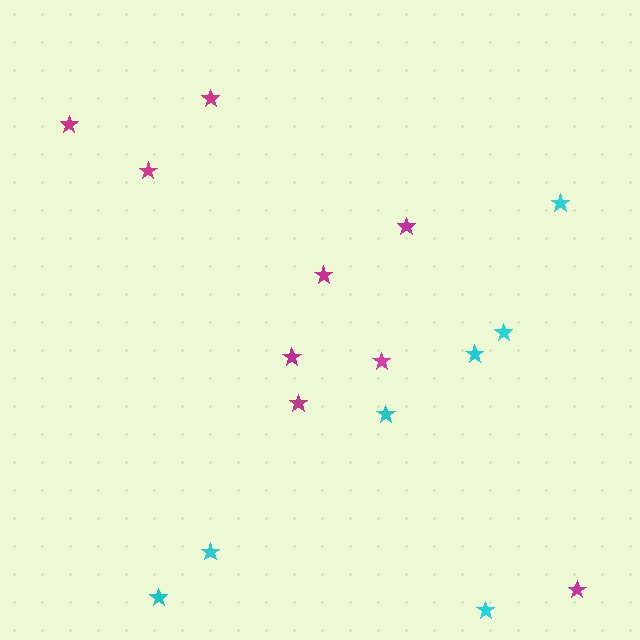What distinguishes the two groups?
There are 2 groups: one group of magenta stars (9) and one group of cyan stars (7).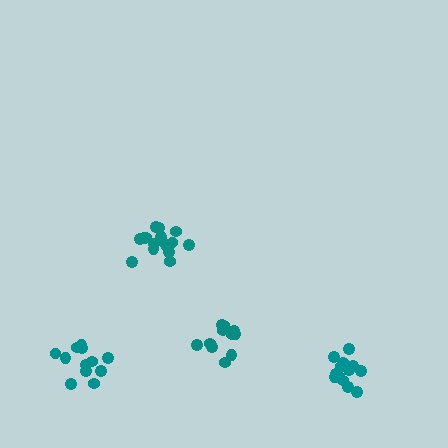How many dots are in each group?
Group 1: 17 dots, Group 2: 12 dots, Group 3: 14 dots, Group 4: 12 dots (55 total).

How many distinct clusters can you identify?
There are 4 distinct clusters.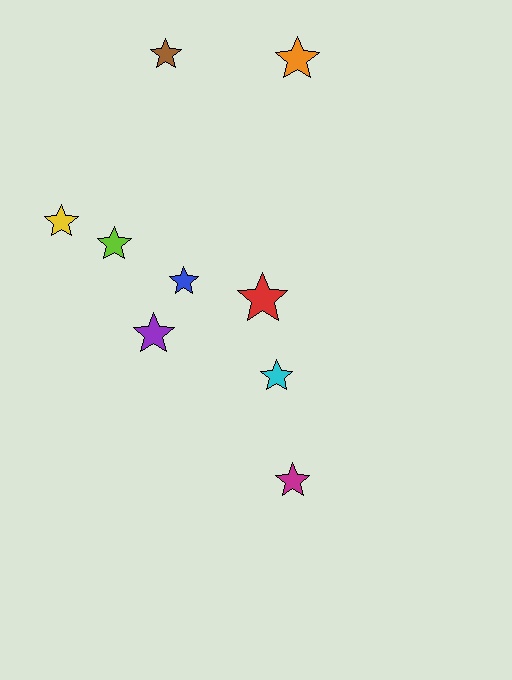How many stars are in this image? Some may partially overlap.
There are 9 stars.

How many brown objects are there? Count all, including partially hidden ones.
There is 1 brown object.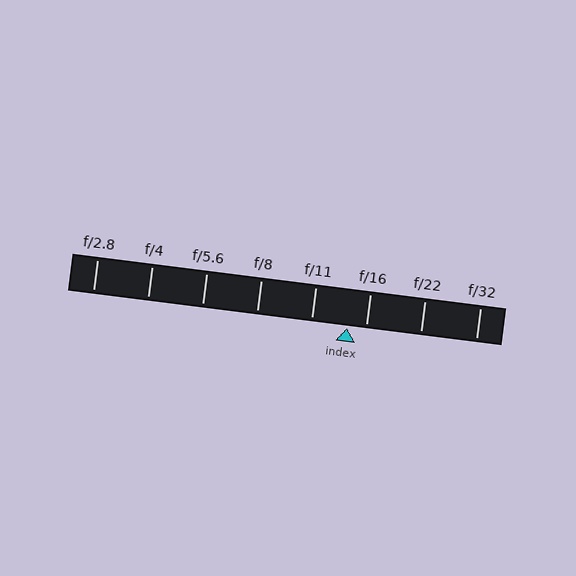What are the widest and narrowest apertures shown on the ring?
The widest aperture shown is f/2.8 and the narrowest is f/32.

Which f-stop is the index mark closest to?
The index mark is closest to f/16.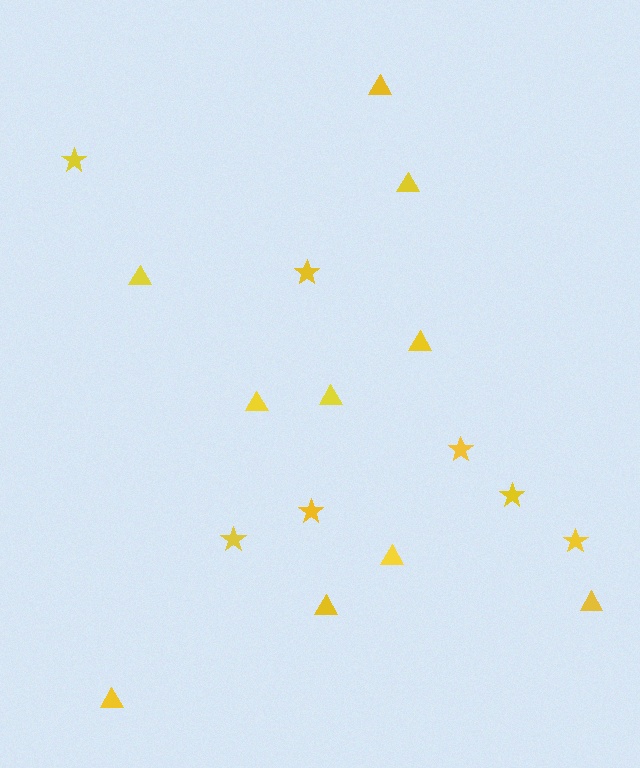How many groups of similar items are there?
There are 2 groups: one group of stars (7) and one group of triangles (10).